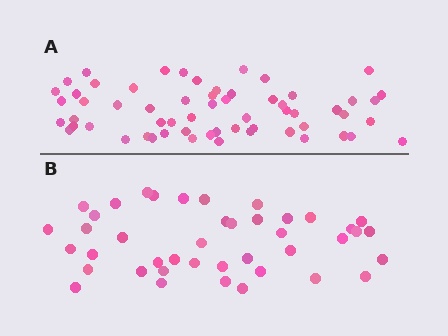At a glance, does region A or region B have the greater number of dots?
Region A (the top region) has more dots.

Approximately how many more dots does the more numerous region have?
Region A has approximately 20 more dots than region B.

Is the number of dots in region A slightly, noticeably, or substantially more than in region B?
Region A has noticeably more, but not dramatically so. The ratio is roughly 1.4 to 1.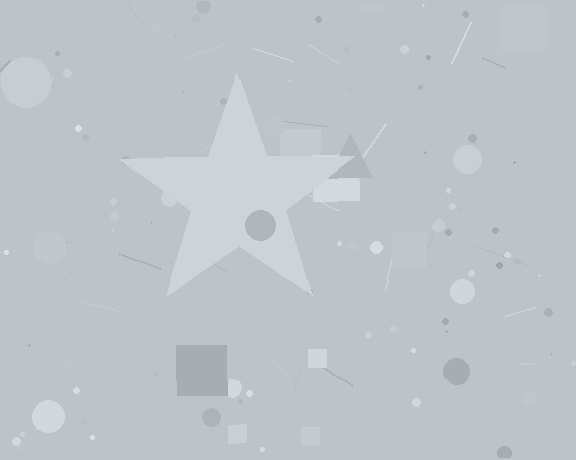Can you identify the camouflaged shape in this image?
The camouflaged shape is a star.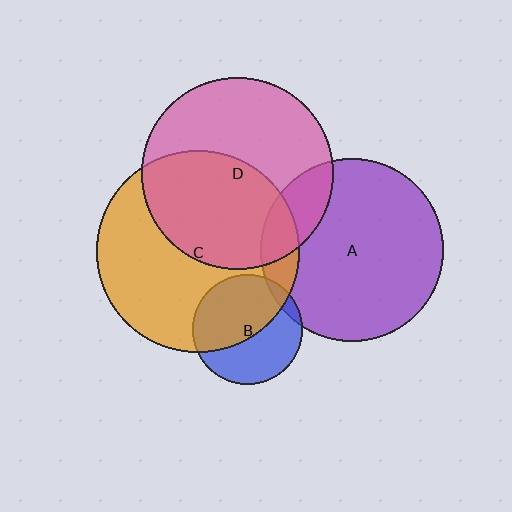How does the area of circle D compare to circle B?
Approximately 3.0 times.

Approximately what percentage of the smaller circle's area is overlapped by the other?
Approximately 15%.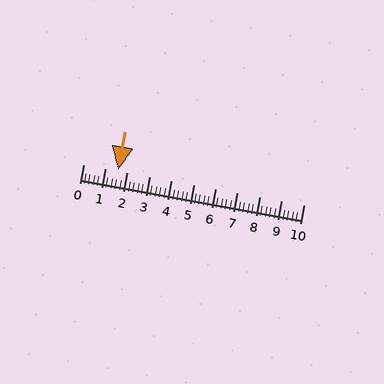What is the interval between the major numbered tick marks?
The major tick marks are spaced 1 units apart.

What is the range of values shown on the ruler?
The ruler shows values from 0 to 10.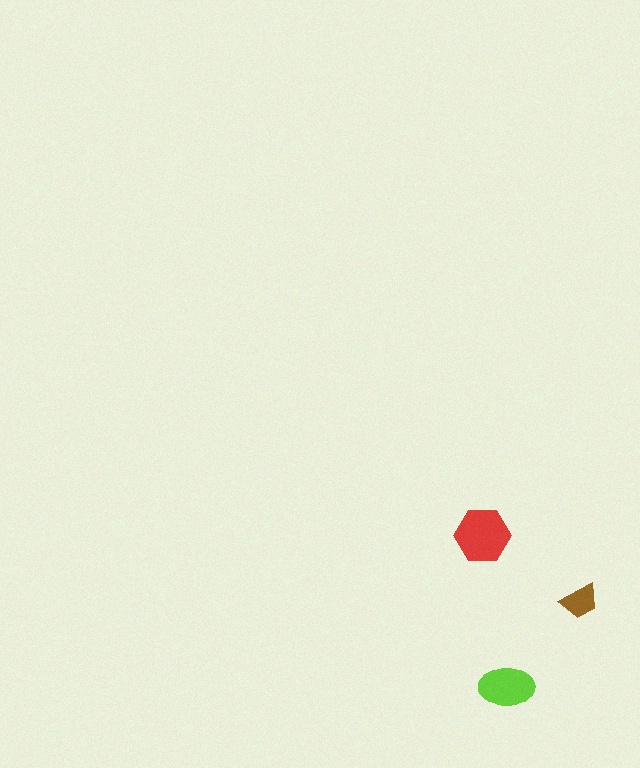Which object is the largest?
The red hexagon.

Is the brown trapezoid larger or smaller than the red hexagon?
Smaller.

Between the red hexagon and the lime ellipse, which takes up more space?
The red hexagon.